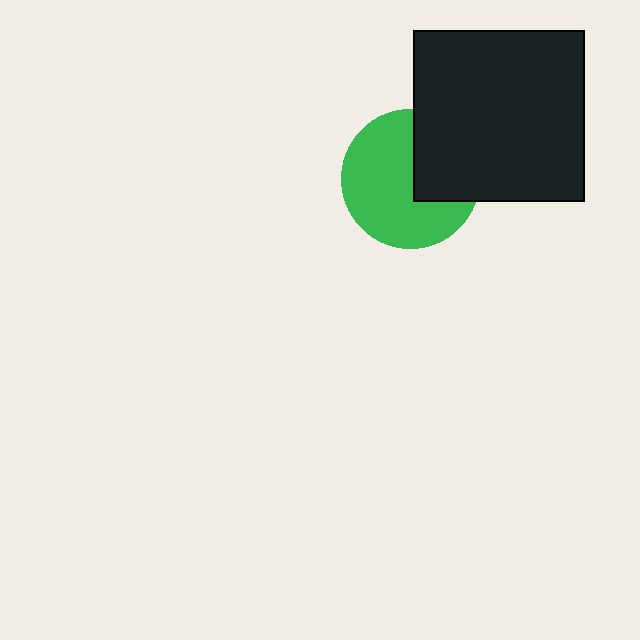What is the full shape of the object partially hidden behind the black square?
The partially hidden object is a green circle.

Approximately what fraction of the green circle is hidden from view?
Roughly 33% of the green circle is hidden behind the black square.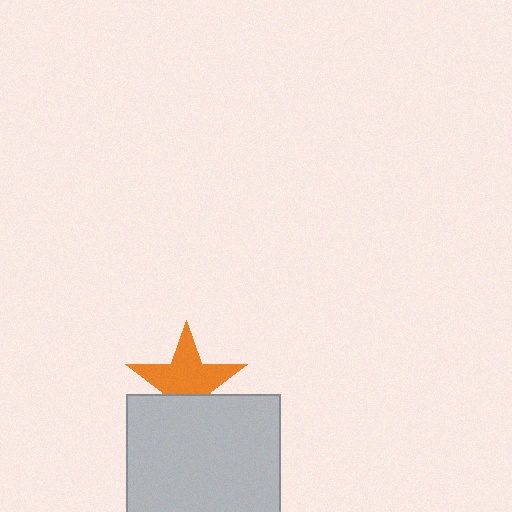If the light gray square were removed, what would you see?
You would see the complete orange star.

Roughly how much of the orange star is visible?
About half of it is visible (roughly 65%).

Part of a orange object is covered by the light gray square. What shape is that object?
It is a star.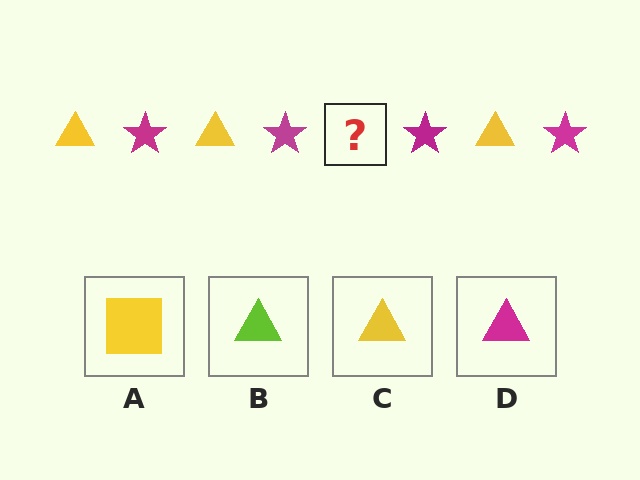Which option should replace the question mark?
Option C.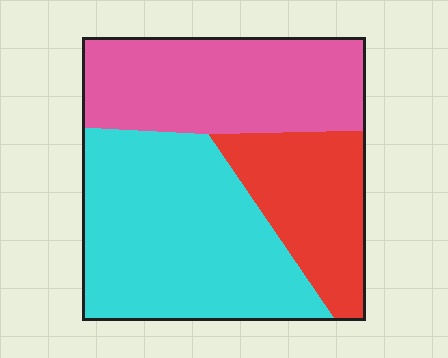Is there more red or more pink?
Pink.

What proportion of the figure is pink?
Pink takes up about one third (1/3) of the figure.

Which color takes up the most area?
Cyan, at roughly 45%.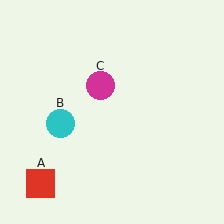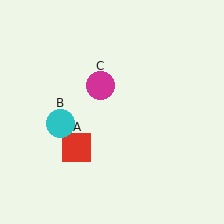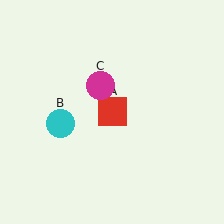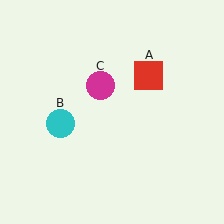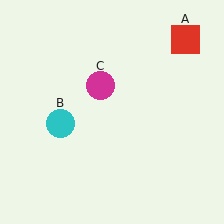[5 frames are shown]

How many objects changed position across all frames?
1 object changed position: red square (object A).